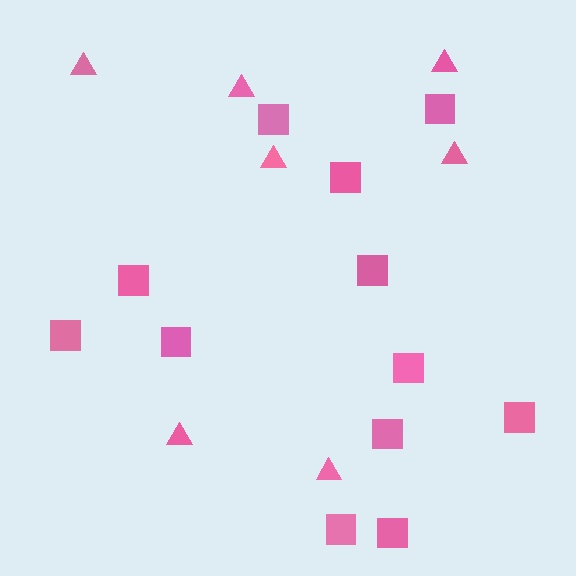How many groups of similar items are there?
There are 2 groups: one group of squares (12) and one group of triangles (7).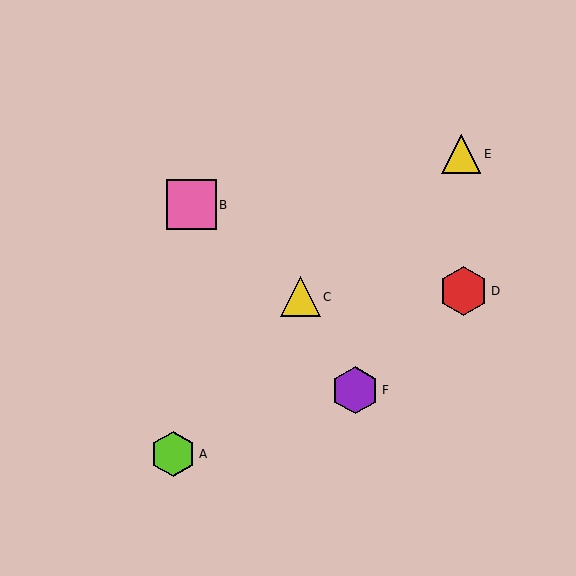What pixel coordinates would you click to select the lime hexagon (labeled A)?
Click at (173, 454) to select the lime hexagon A.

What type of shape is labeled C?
Shape C is a yellow triangle.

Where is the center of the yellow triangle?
The center of the yellow triangle is at (461, 154).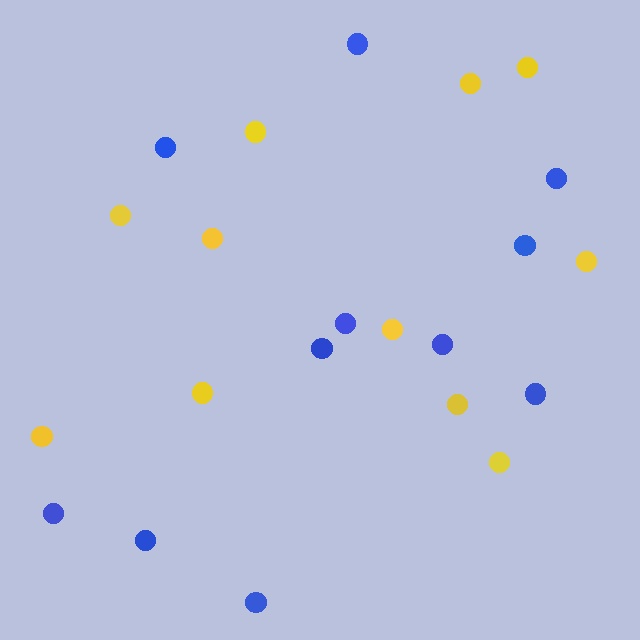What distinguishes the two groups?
There are 2 groups: one group of blue circles (11) and one group of yellow circles (11).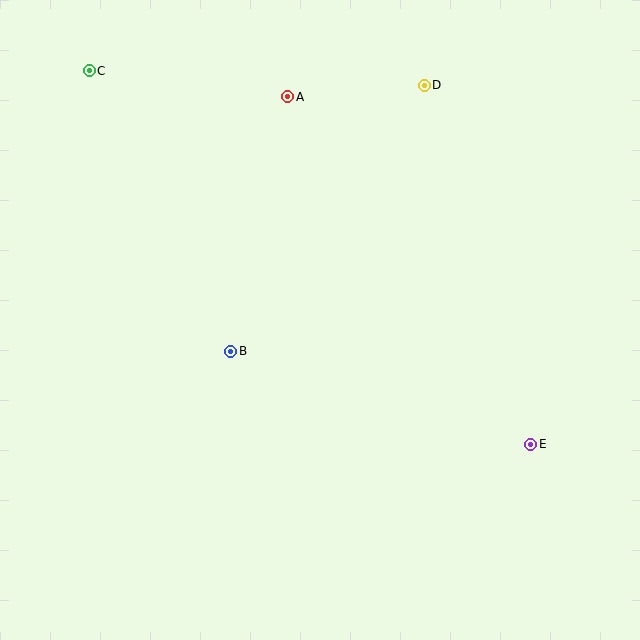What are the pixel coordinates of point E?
Point E is at (531, 444).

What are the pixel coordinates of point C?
Point C is at (89, 71).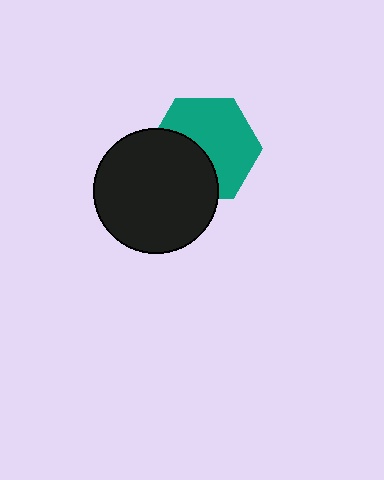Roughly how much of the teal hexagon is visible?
About half of it is visible (roughly 61%).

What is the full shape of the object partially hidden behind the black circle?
The partially hidden object is a teal hexagon.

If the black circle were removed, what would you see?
You would see the complete teal hexagon.